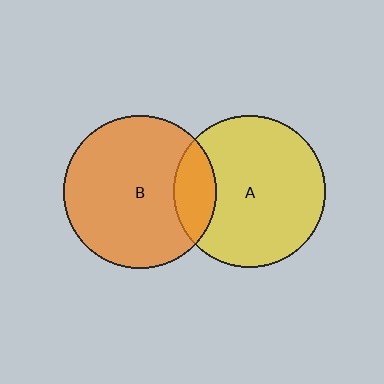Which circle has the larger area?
Circle B (orange).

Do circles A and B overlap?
Yes.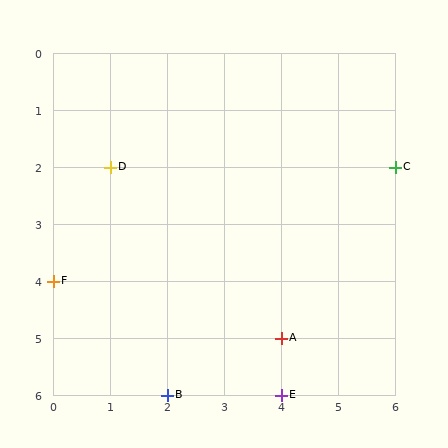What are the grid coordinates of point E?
Point E is at grid coordinates (4, 6).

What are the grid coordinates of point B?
Point B is at grid coordinates (2, 6).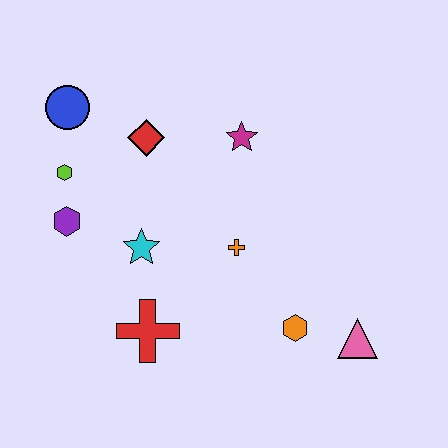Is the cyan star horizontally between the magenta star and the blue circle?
Yes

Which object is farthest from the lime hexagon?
The pink triangle is farthest from the lime hexagon.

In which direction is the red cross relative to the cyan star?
The red cross is below the cyan star.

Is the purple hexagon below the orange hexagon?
No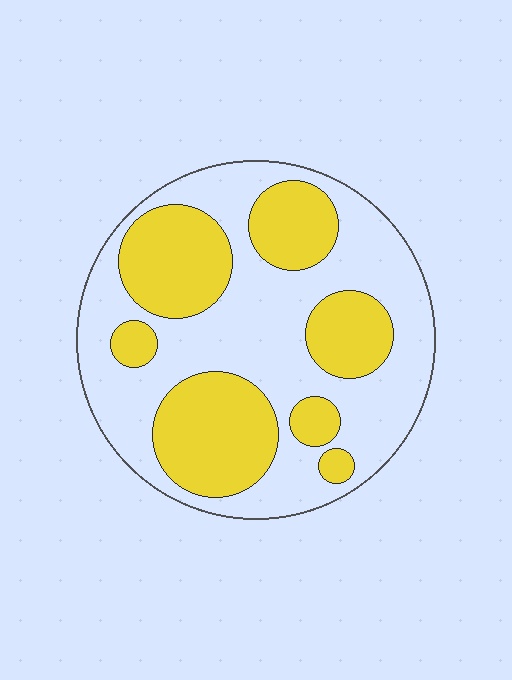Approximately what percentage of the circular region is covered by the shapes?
Approximately 40%.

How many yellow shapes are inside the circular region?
7.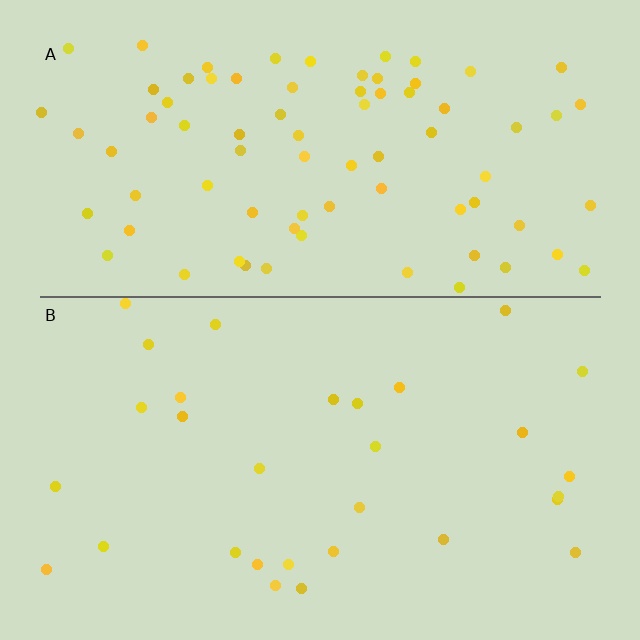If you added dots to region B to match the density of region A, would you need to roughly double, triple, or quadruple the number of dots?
Approximately triple.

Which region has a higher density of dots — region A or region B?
A (the top).